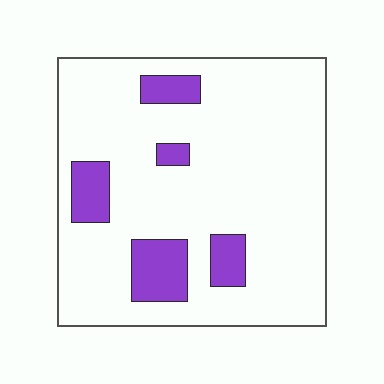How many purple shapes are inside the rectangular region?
5.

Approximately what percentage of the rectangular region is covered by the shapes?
Approximately 15%.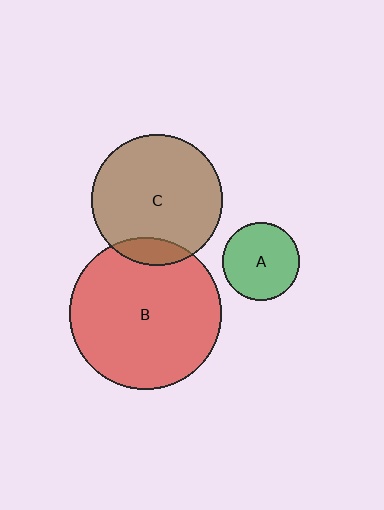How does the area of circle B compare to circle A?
Approximately 3.9 times.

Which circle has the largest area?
Circle B (red).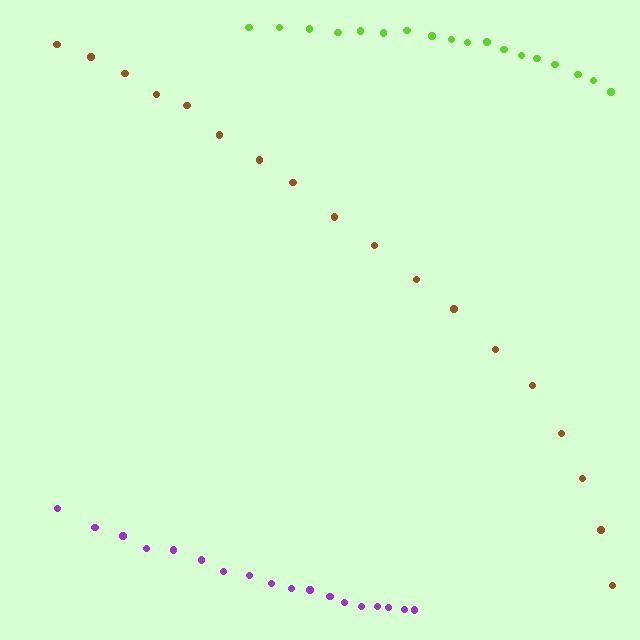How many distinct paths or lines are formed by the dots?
There are 3 distinct paths.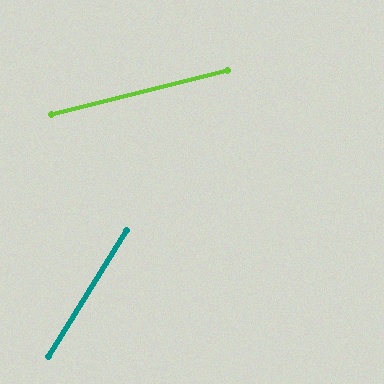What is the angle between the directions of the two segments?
Approximately 44 degrees.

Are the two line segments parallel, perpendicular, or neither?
Neither parallel nor perpendicular — they differ by about 44°.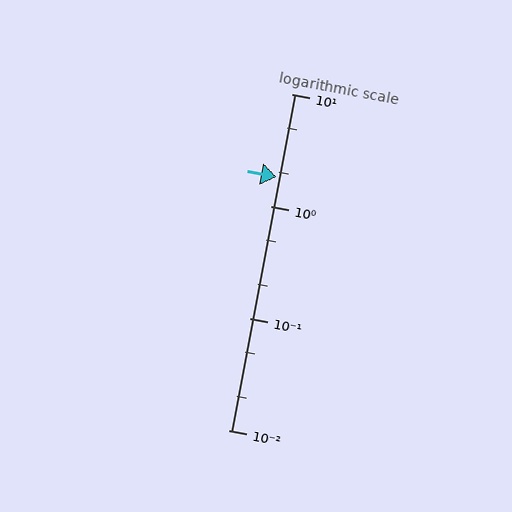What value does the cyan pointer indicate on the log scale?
The pointer indicates approximately 1.8.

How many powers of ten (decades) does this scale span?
The scale spans 3 decades, from 0.01 to 10.